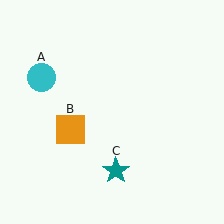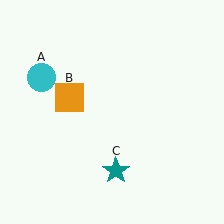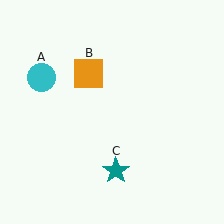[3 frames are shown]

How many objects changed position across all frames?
1 object changed position: orange square (object B).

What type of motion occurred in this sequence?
The orange square (object B) rotated clockwise around the center of the scene.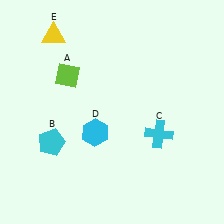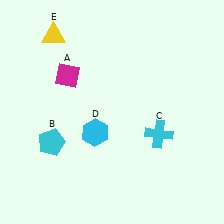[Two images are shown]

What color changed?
The diamond (A) changed from lime in Image 1 to magenta in Image 2.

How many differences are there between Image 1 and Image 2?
There is 1 difference between the two images.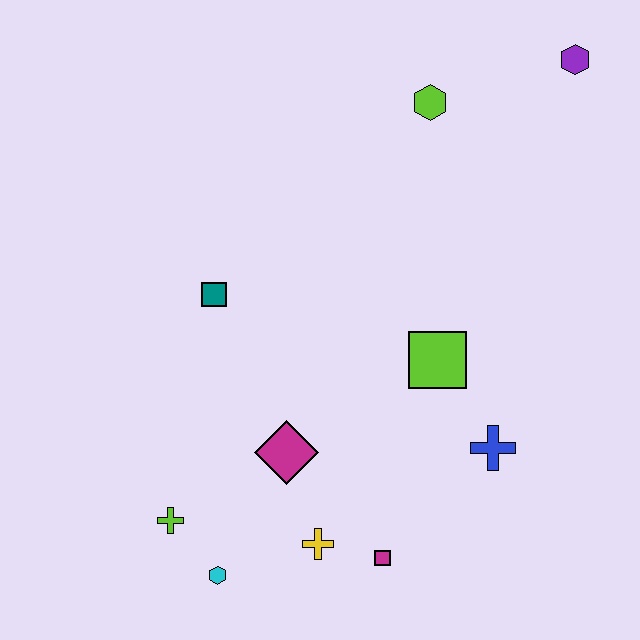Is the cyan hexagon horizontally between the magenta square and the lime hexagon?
No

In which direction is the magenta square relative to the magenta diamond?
The magenta square is below the magenta diamond.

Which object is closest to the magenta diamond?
The yellow cross is closest to the magenta diamond.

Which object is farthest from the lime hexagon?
The cyan hexagon is farthest from the lime hexagon.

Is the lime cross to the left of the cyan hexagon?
Yes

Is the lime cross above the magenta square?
Yes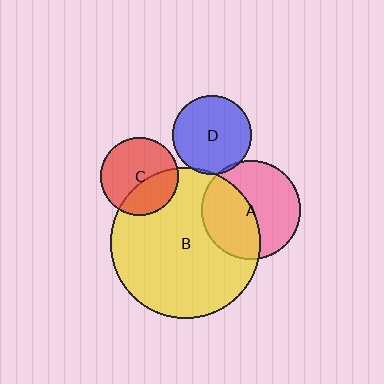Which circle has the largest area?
Circle B (yellow).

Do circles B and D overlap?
Yes.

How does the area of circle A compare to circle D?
Approximately 1.6 times.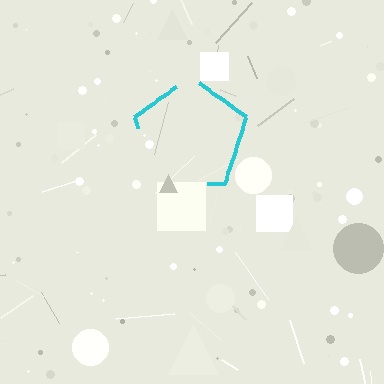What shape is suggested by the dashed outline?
The dashed outline suggests a pentagon.